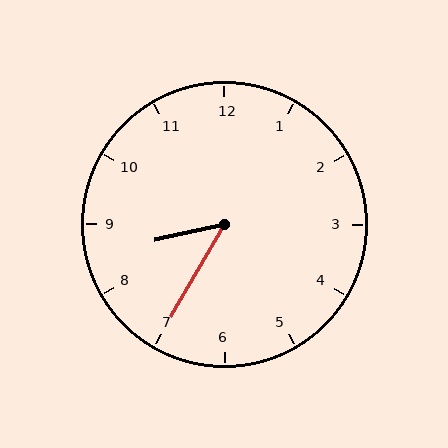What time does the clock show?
8:35.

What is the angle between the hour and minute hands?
Approximately 48 degrees.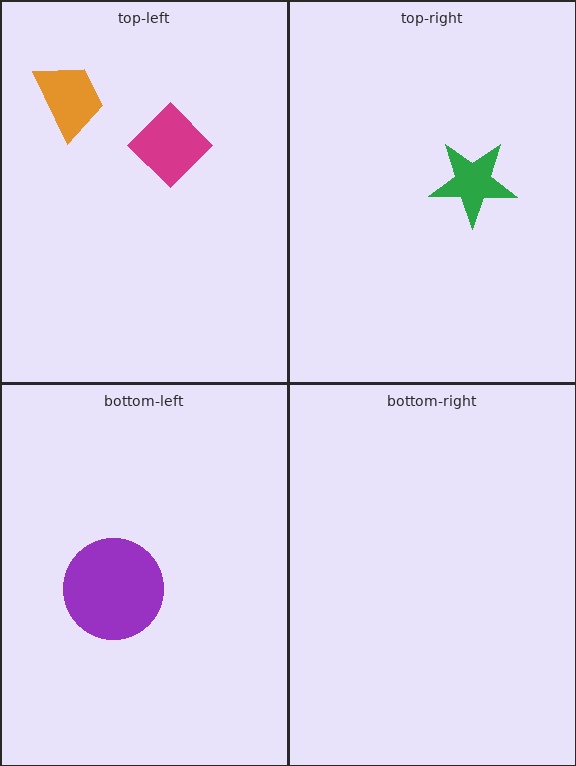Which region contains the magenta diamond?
The top-left region.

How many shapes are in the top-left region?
2.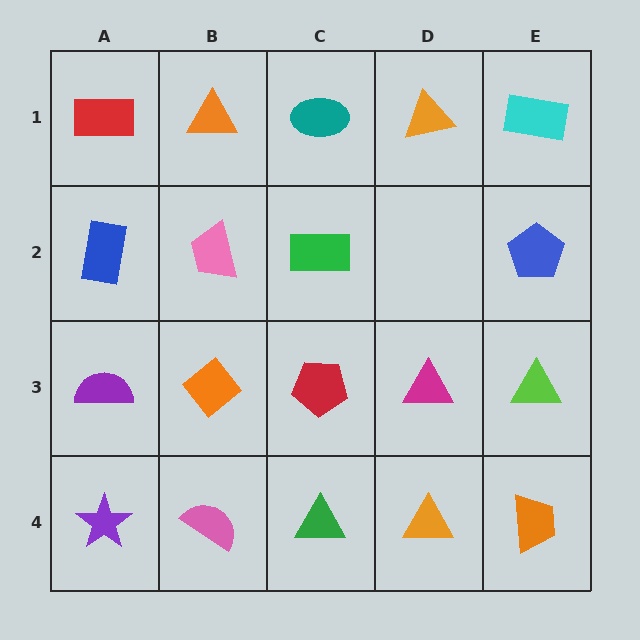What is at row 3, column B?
An orange diamond.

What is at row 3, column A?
A purple semicircle.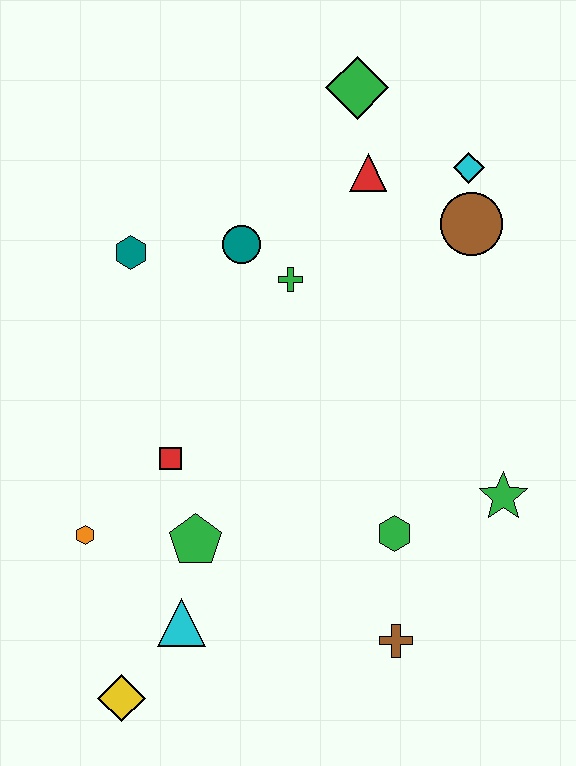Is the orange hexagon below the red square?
Yes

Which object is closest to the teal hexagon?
The teal circle is closest to the teal hexagon.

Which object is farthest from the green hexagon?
The green diamond is farthest from the green hexagon.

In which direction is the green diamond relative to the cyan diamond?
The green diamond is to the left of the cyan diamond.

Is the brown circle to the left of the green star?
Yes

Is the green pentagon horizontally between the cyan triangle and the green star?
Yes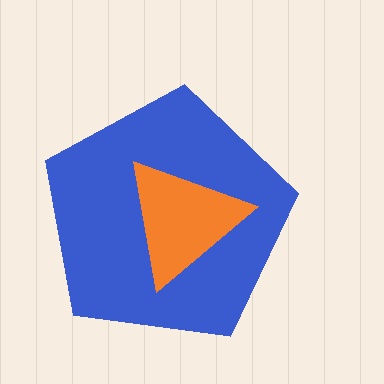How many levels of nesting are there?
2.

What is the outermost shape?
The blue pentagon.